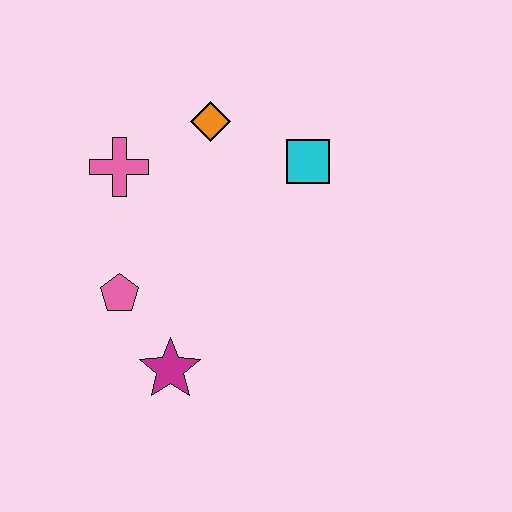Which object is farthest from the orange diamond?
The magenta star is farthest from the orange diamond.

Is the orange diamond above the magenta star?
Yes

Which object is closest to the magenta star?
The pink pentagon is closest to the magenta star.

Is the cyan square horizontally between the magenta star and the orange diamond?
No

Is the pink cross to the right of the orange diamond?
No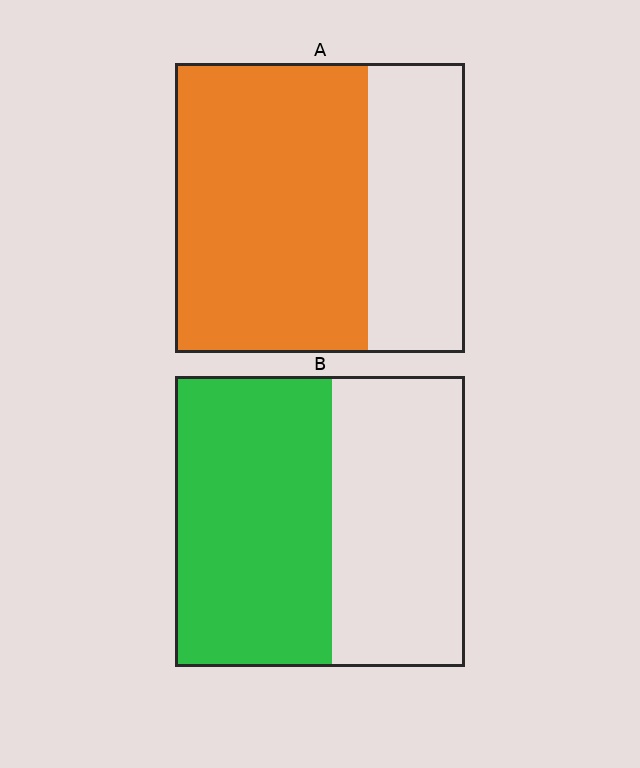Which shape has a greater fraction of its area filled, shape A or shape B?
Shape A.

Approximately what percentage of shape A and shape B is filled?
A is approximately 65% and B is approximately 55%.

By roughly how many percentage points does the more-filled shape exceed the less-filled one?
By roughly 10 percentage points (A over B).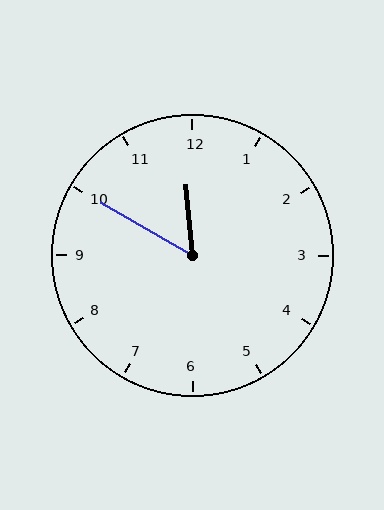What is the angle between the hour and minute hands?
Approximately 55 degrees.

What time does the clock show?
11:50.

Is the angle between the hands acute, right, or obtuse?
It is acute.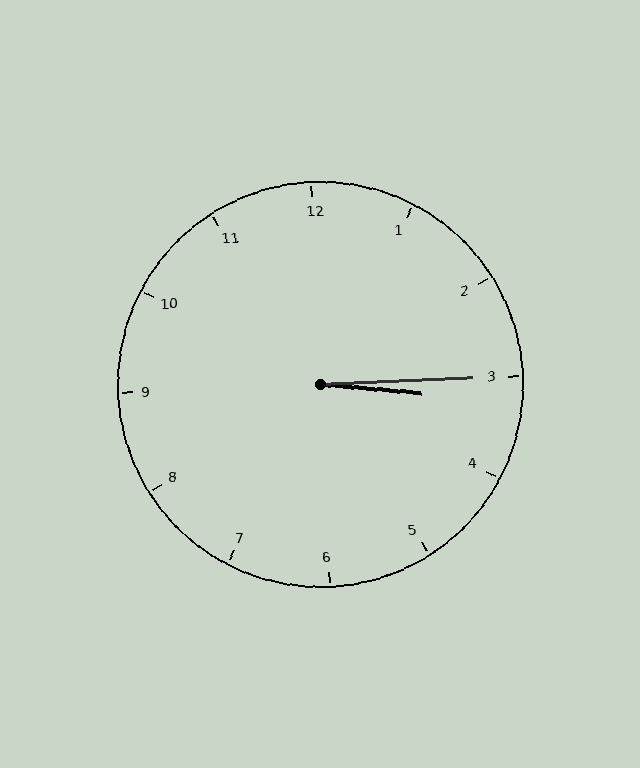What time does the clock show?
3:15.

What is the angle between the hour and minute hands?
Approximately 8 degrees.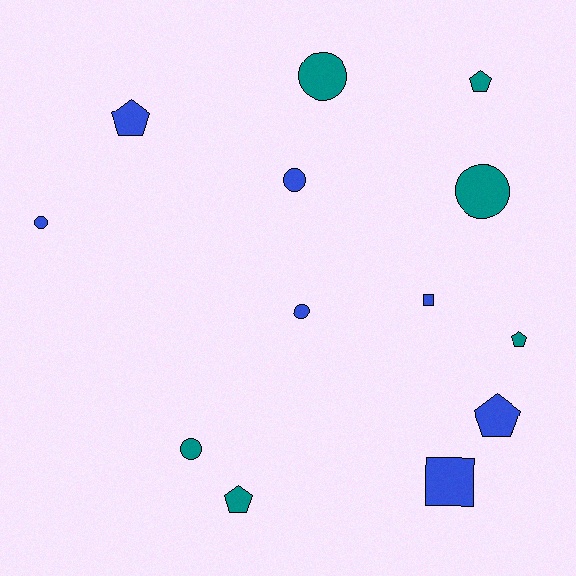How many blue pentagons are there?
There are 2 blue pentagons.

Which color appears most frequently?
Blue, with 7 objects.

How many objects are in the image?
There are 13 objects.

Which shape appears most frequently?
Circle, with 6 objects.